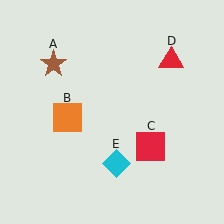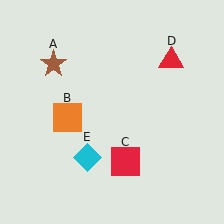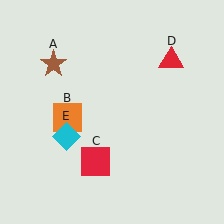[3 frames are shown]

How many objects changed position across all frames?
2 objects changed position: red square (object C), cyan diamond (object E).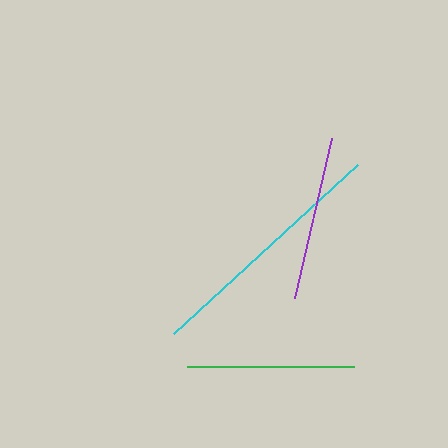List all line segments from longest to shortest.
From longest to shortest: cyan, green, purple.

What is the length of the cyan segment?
The cyan segment is approximately 250 pixels long.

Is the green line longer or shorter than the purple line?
The green line is longer than the purple line.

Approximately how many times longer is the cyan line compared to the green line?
The cyan line is approximately 1.5 times the length of the green line.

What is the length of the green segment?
The green segment is approximately 167 pixels long.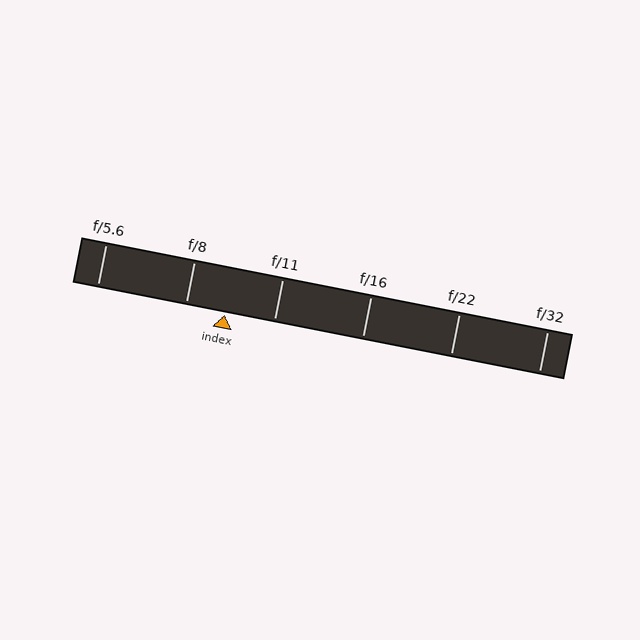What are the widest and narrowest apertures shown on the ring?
The widest aperture shown is f/5.6 and the narrowest is f/32.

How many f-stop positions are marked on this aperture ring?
There are 6 f-stop positions marked.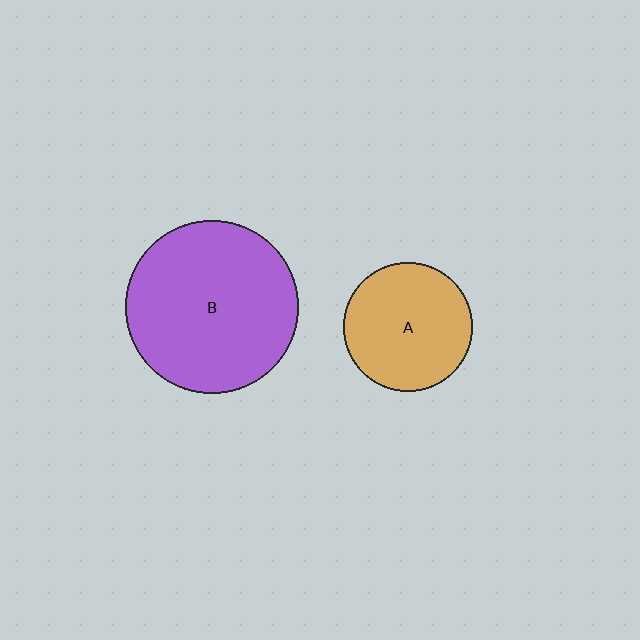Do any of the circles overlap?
No, none of the circles overlap.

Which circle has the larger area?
Circle B (purple).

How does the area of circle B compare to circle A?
Approximately 1.8 times.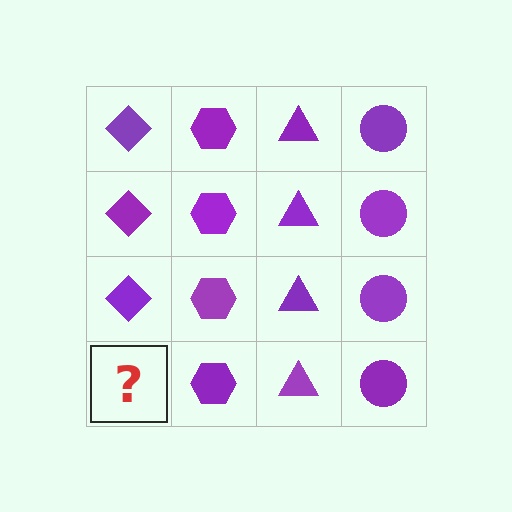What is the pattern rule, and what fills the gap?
The rule is that each column has a consistent shape. The gap should be filled with a purple diamond.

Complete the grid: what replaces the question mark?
The question mark should be replaced with a purple diamond.